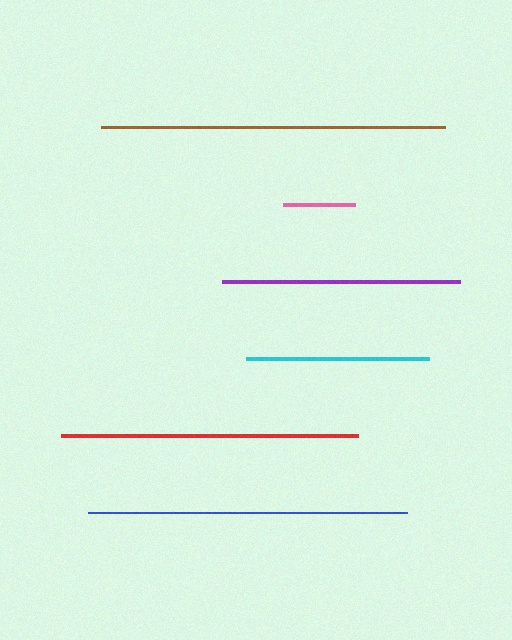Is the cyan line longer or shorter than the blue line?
The blue line is longer than the cyan line.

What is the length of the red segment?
The red segment is approximately 297 pixels long.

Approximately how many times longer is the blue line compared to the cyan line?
The blue line is approximately 1.7 times the length of the cyan line.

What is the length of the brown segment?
The brown segment is approximately 344 pixels long.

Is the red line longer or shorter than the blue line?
The blue line is longer than the red line.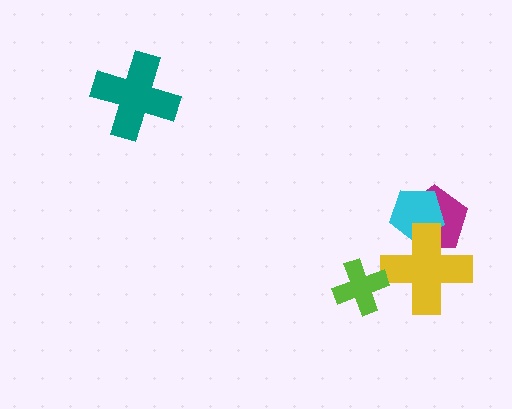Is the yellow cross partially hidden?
No, no other shape covers it.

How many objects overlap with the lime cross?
0 objects overlap with the lime cross.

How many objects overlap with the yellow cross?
2 objects overlap with the yellow cross.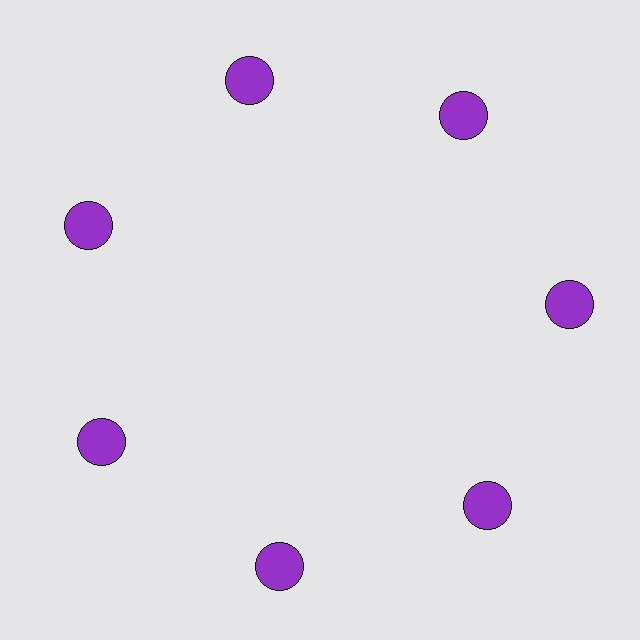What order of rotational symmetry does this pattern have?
This pattern has 7-fold rotational symmetry.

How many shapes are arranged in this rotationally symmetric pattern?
There are 7 shapes, arranged in 7 groups of 1.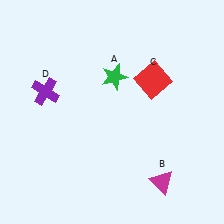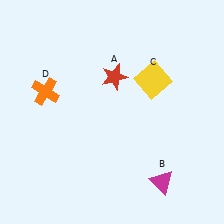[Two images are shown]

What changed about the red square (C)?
In Image 1, C is red. In Image 2, it changed to yellow.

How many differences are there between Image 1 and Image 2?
There are 3 differences between the two images.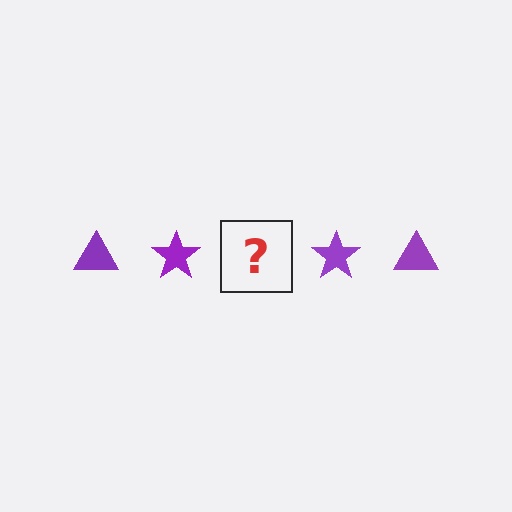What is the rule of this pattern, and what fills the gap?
The rule is that the pattern cycles through triangle, star shapes in purple. The gap should be filled with a purple triangle.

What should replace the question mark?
The question mark should be replaced with a purple triangle.